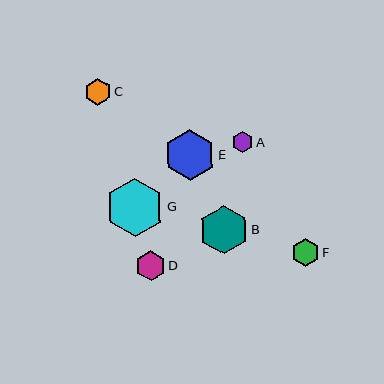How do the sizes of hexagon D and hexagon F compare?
Hexagon D and hexagon F are approximately the same size.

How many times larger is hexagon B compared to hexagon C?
Hexagon B is approximately 1.8 times the size of hexagon C.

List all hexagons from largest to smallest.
From largest to smallest: G, E, B, D, F, C, A.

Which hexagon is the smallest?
Hexagon A is the smallest with a size of approximately 20 pixels.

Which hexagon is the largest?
Hexagon G is the largest with a size of approximately 58 pixels.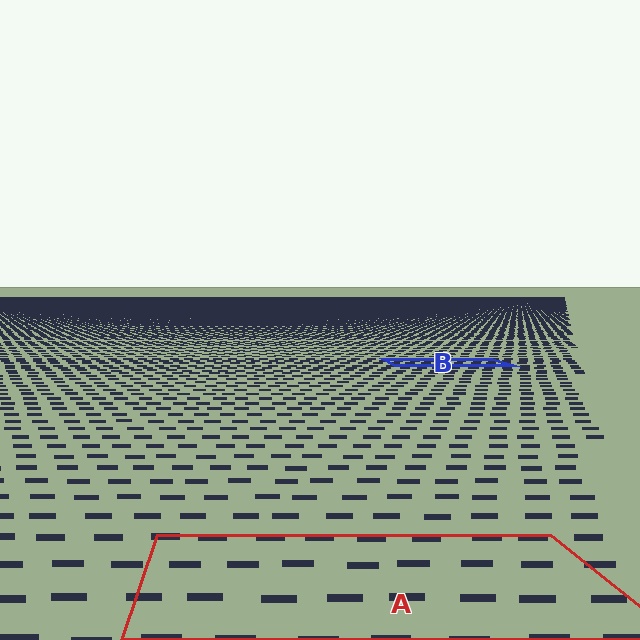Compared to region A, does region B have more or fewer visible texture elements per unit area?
Region B has more texture elements per unit area — they are packed more densely because it is farther away.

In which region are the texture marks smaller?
The texture marks are smaller in region B, because it is farther away.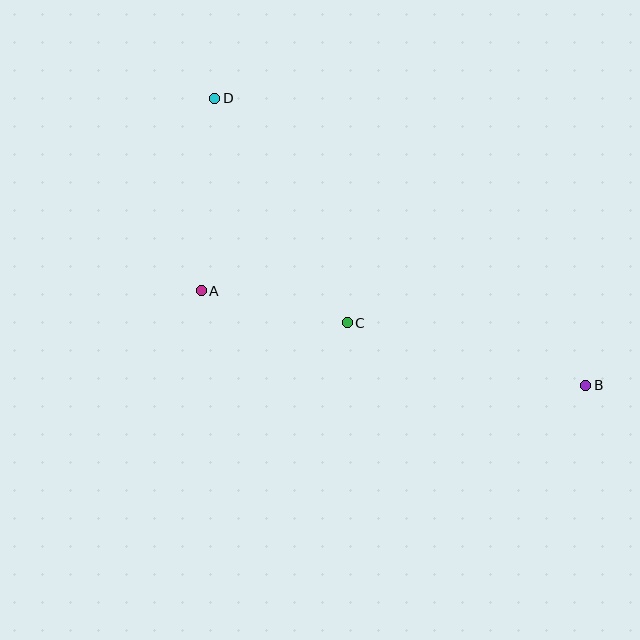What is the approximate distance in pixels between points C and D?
The distance between C and D is approximately 261 pixels.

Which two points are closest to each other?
Points A and C are closest to each other.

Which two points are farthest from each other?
Points B and D are farthest from each other.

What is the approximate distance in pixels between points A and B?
The distance between A and B is approximately 396 pixels.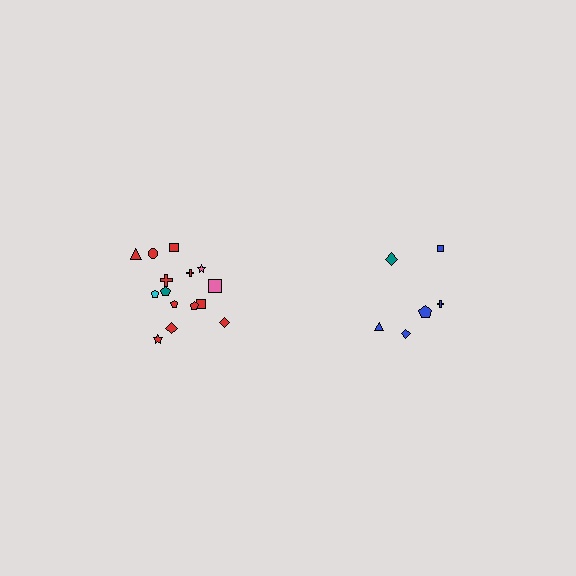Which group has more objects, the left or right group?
The left group.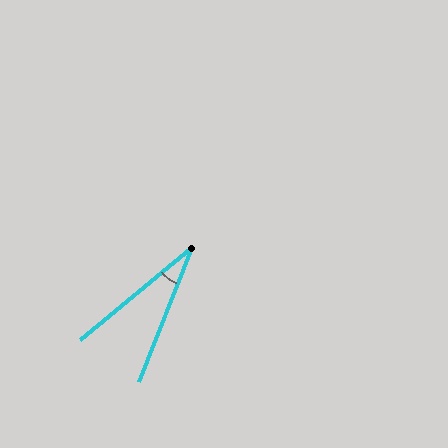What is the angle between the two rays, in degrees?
Approximately 29 degrees.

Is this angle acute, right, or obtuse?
It is acute.